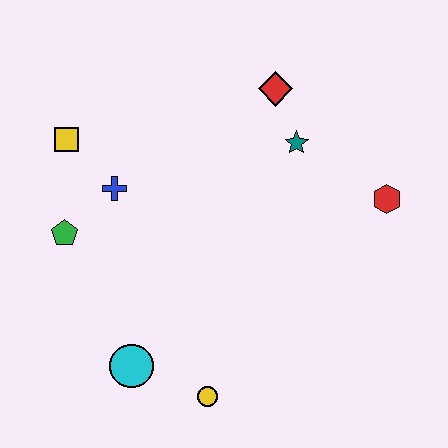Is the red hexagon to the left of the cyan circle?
No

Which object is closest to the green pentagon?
The blue cross is closest to the green pentagon.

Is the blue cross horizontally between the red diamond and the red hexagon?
No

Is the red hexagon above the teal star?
No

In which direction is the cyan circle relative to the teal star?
The cyan circle is below the teal star.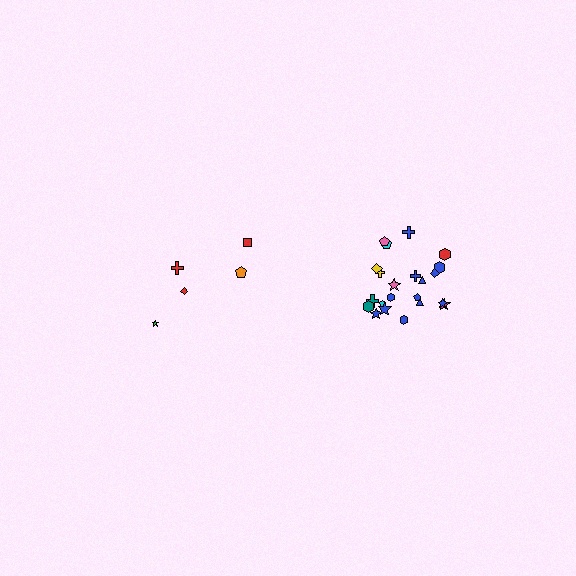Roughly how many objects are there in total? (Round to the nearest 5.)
Roughly 25 objects in total.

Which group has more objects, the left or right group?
The right group.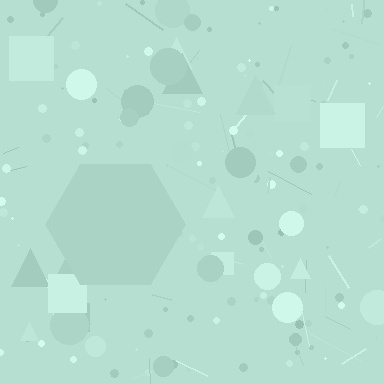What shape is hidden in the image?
A hexagon is hidden in the image.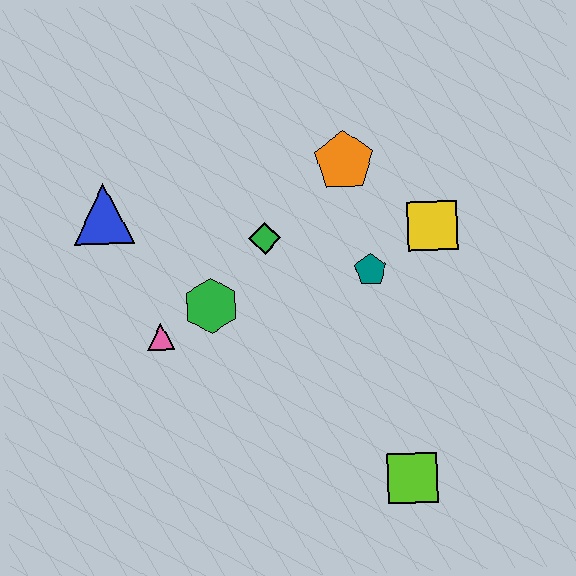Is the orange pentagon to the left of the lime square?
Yes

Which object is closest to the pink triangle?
The green hexagon is closest to the pink triangle.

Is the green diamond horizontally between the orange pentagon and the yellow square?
No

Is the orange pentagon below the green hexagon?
No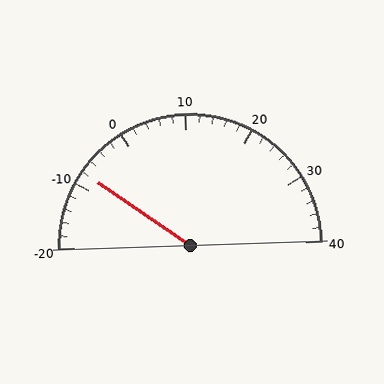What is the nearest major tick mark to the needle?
The nearest major tick mark is -10.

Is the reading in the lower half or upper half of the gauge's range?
The reading is in the lower half of the range (-20 to 40).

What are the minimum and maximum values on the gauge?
The gauge ranges from -20 to 40.